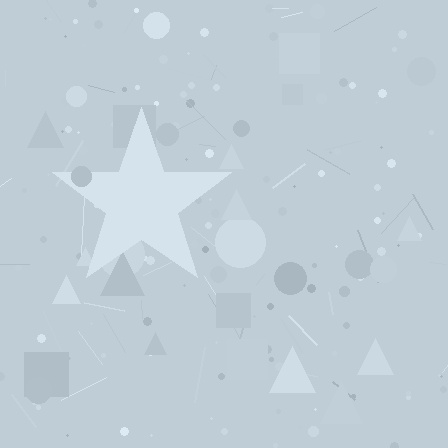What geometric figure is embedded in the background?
A star is embedded in the background.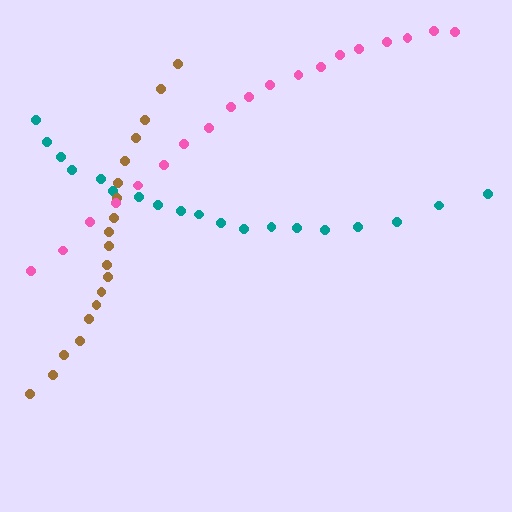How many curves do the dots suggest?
There are 3 distinct paths.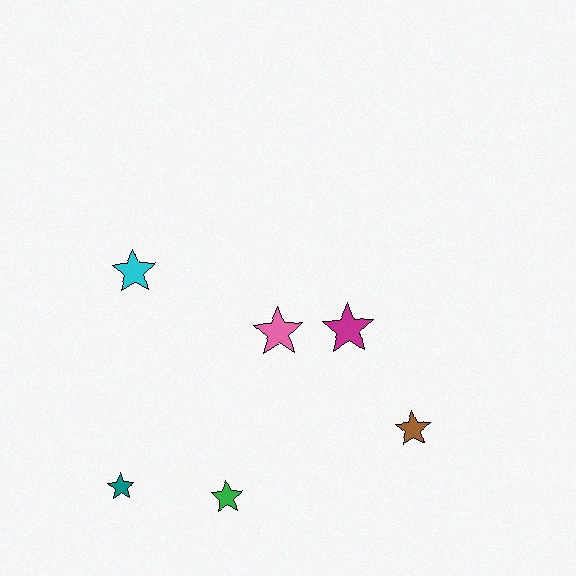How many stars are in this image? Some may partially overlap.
There are 6 stars.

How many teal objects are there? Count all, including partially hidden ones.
There is 1 teal object.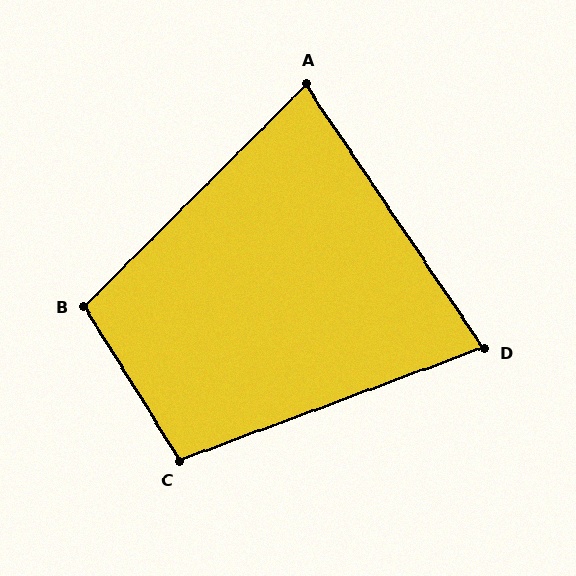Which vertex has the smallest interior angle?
D, at approximately 77 degrees.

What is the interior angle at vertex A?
Approximately 79 degrees (acute).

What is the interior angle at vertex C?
Approximately 101 degrees (obtuse).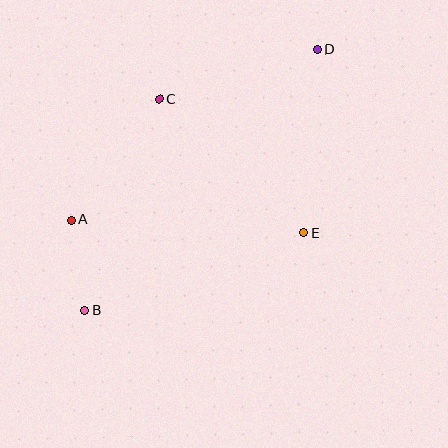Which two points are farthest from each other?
Points B and D are farthest from each other.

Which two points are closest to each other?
Points A and B are closest to each other.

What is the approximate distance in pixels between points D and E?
The distance between D and E is approximately 184 pixels.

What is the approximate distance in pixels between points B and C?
The distance between B and C is approximately 224 pixels.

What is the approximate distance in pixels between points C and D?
The distance between C and D is approximately 165 pixels.